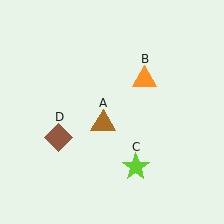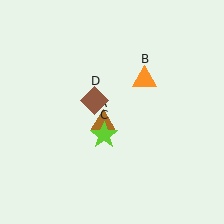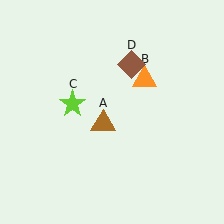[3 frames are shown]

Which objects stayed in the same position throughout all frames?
Brown triangle (object A) and orange triangle (object B) remained stationary.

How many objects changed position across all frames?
2 objects changed position: lime star (object C), brown diamond (object D).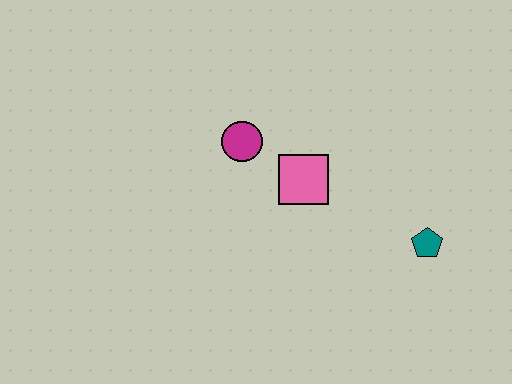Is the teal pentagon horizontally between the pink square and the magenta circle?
No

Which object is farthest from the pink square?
The teal pentagon is farthest from the pink square.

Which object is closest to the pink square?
The magenta circle is closest to the pink square.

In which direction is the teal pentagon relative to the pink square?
The teal pentagon is to the right of the pink square.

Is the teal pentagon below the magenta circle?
Yes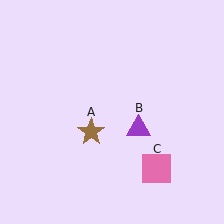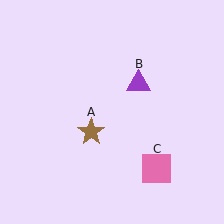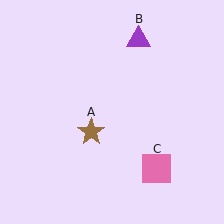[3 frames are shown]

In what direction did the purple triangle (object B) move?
The purple triangle (object B) moved up.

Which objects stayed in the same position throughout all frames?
Brown star (object A) and pink square (object C) remained stationary.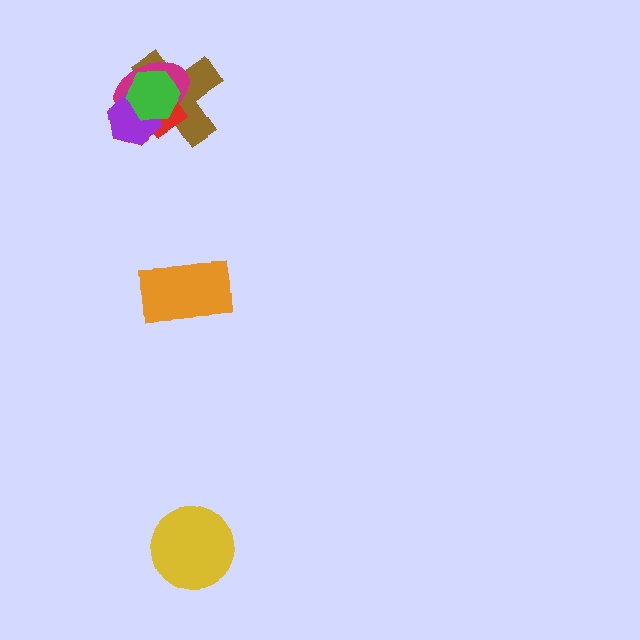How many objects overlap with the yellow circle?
0 objects overlap with the yellow circle.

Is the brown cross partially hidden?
Yes, it is partially covered by another shape.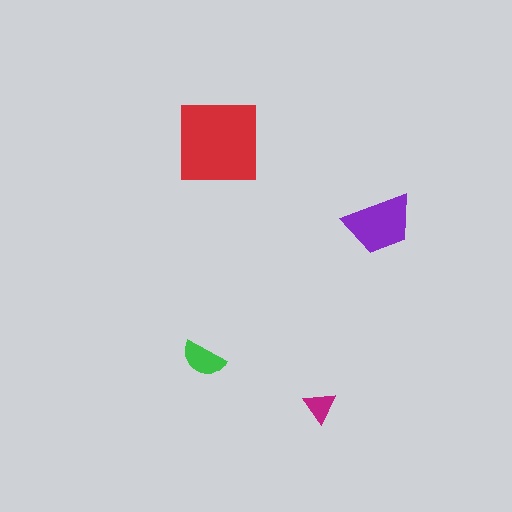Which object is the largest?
The red square.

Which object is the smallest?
The magenta triangle.